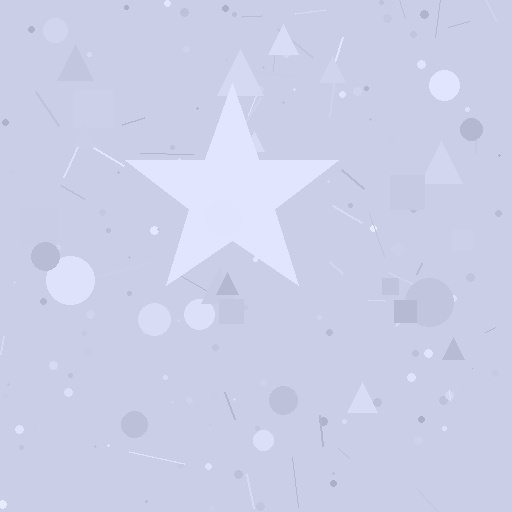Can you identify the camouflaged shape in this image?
The camouflaged shape is a star.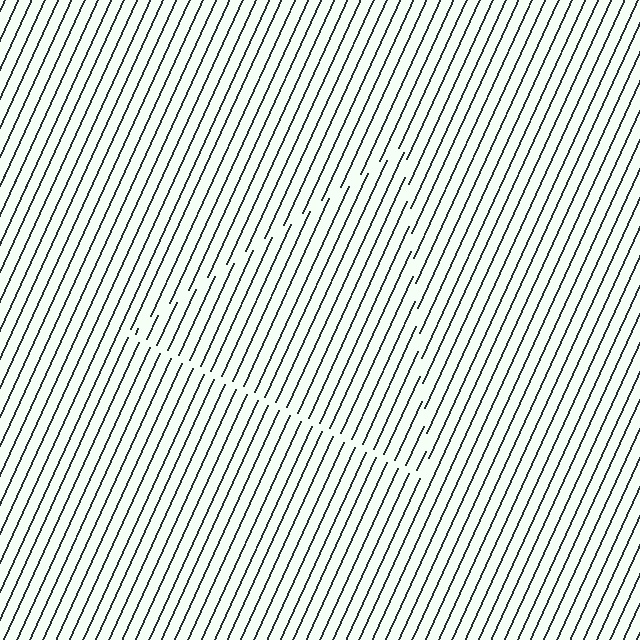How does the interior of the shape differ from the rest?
The interior of the shape contains the same grating, shifted by half a period — the contour is defined by the phase discontinuity where line-ends from the inner and outer gratings abut.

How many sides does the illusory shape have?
3 sides — the line-ends trace a triangle.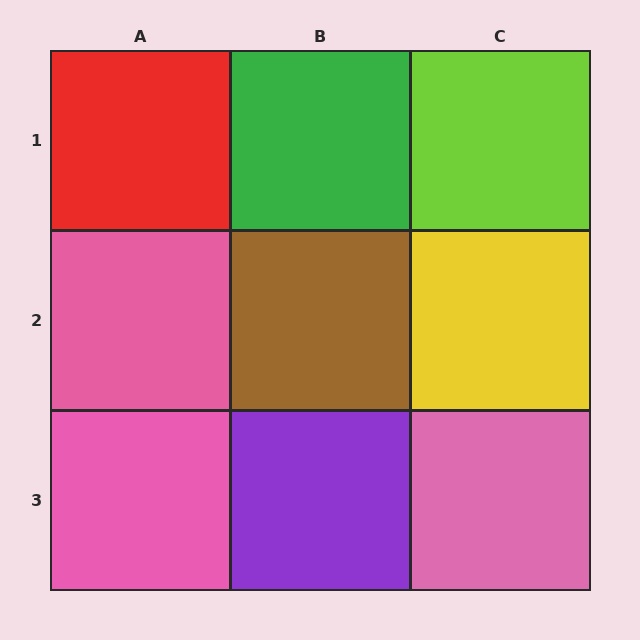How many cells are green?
1 cell is green.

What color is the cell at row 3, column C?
Pink.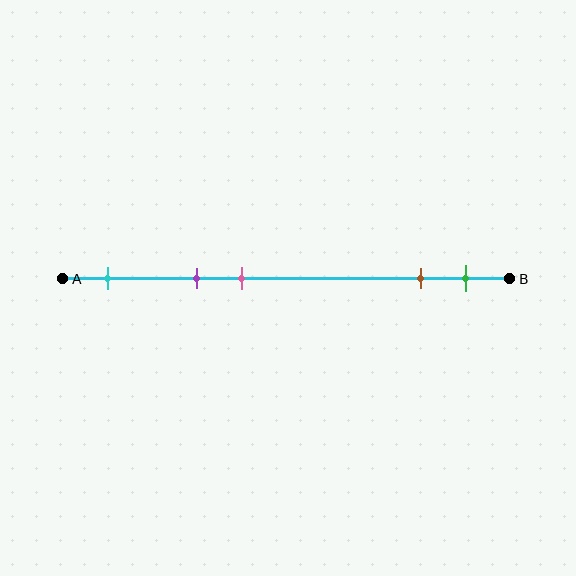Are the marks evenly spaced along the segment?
No, the marks are not evenly spaced.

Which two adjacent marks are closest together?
The brown and green marks are the closest adjacent pair.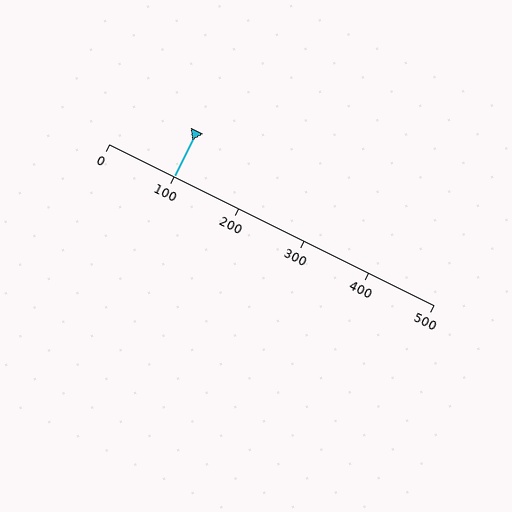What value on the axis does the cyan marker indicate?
The marker indicates approximately 100.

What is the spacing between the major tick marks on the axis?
The major ticks are spaced 100 apart.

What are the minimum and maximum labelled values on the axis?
The axis runs from 0 to 500.